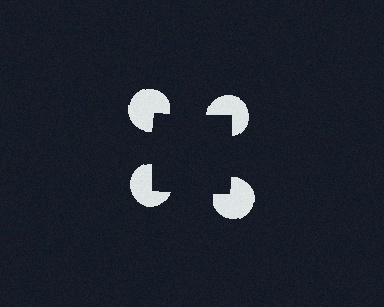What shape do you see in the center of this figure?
An illusory square — its edges are inferred from the aligned wedge cuts in the pac-man discs, not physically drawn.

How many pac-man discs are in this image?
There are 4 — one at each vertex of the illusory square.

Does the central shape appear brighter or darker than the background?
It typically appears slightly darker than the background, even though no actual brightness change is drawn.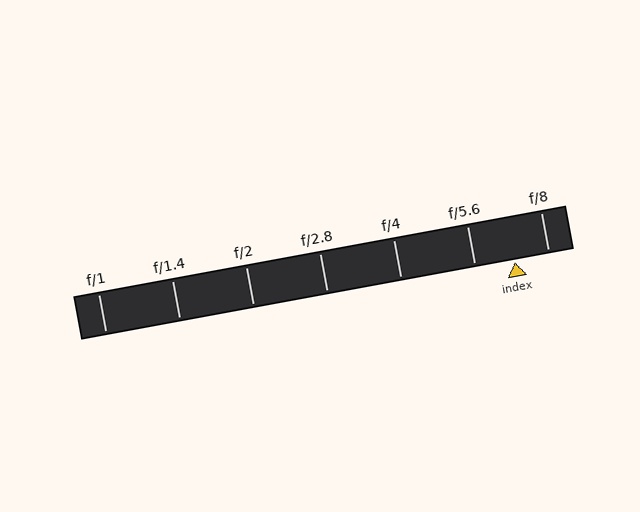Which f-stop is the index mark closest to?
The index mark is closest to f/8.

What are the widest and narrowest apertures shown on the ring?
The widest aperture shown is f/1 and the narrowest is f/8.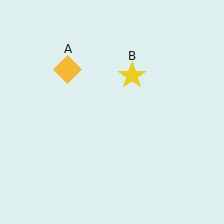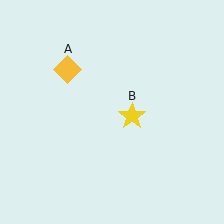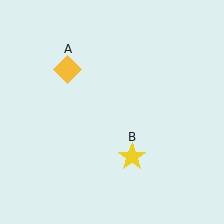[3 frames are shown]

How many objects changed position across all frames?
1 object changed position: yellow star (object B).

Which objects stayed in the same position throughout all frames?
Yellow diamond (object A) remained stationary.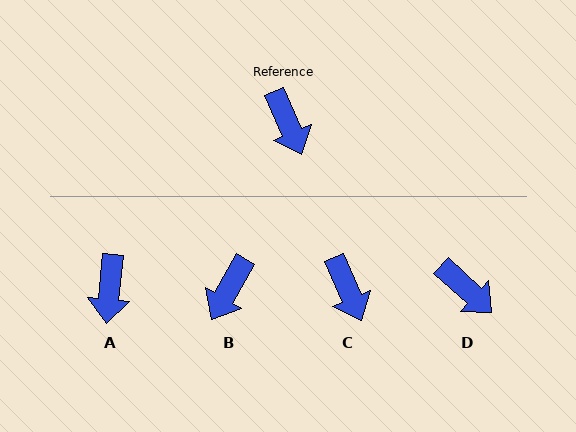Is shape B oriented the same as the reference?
No, it is off by about 53 degrees.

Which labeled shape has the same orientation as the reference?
C.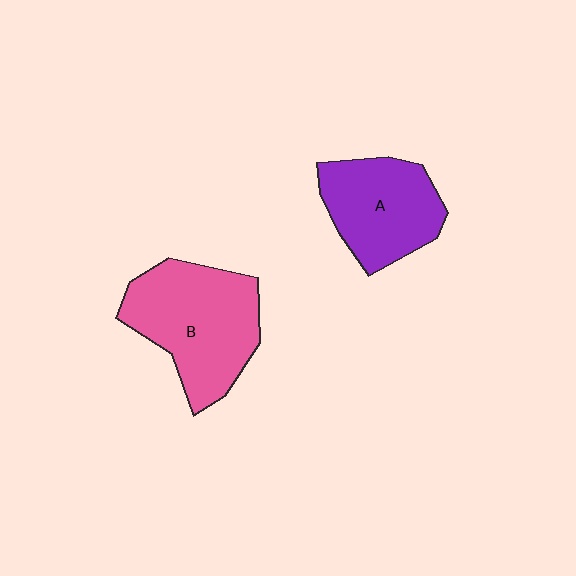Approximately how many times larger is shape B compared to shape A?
Approximately 1.3 times.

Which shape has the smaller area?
Shape A (purple).